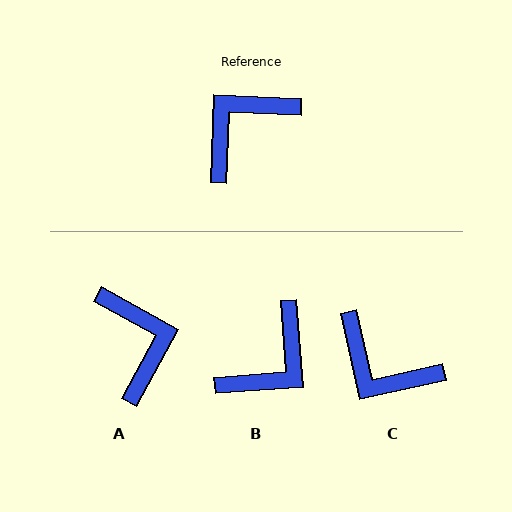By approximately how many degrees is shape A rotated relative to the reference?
Approximately 116 degrees clockwise.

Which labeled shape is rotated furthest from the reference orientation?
B, about 174 degrees away.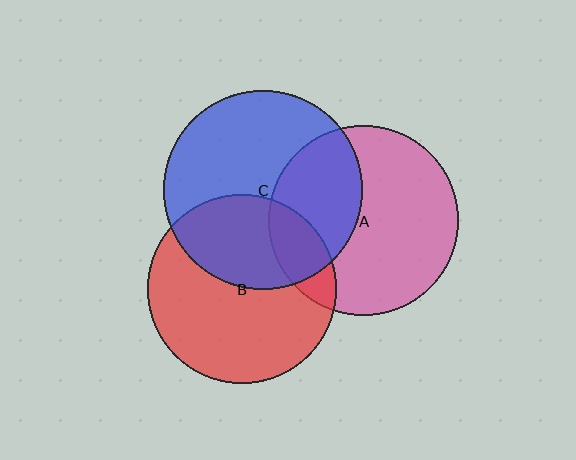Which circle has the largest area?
Circle C (blue).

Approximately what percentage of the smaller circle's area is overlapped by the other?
Approximately 40%.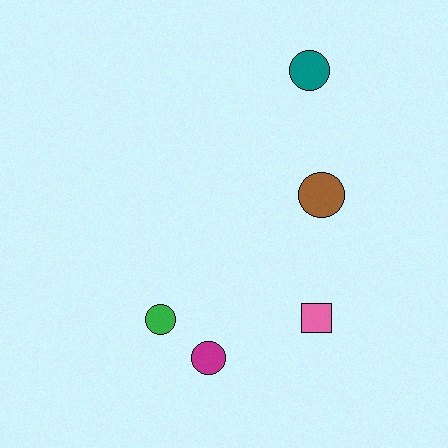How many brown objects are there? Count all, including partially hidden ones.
There is 1 brown object.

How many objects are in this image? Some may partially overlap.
There are 5 objects.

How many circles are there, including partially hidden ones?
There are 4 circles.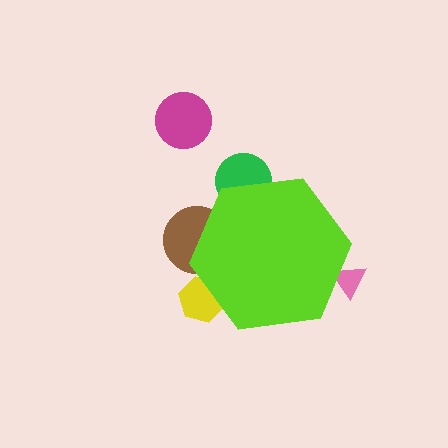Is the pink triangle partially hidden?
Yes, the pink triangle is partially hidden behind the lime hexagon.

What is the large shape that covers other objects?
A lime hexagon.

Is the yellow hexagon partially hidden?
Yes, the yellow hexagon is partially hidden behind the lime hexagon.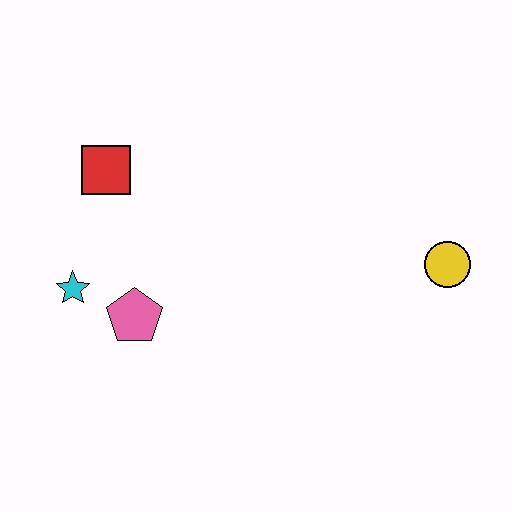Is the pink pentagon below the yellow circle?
Yes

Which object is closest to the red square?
The cyan star is closest to the red square.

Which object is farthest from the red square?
The yellow circle is farthest from the red square.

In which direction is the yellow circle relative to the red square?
The yellow circle is to the right of the red square.